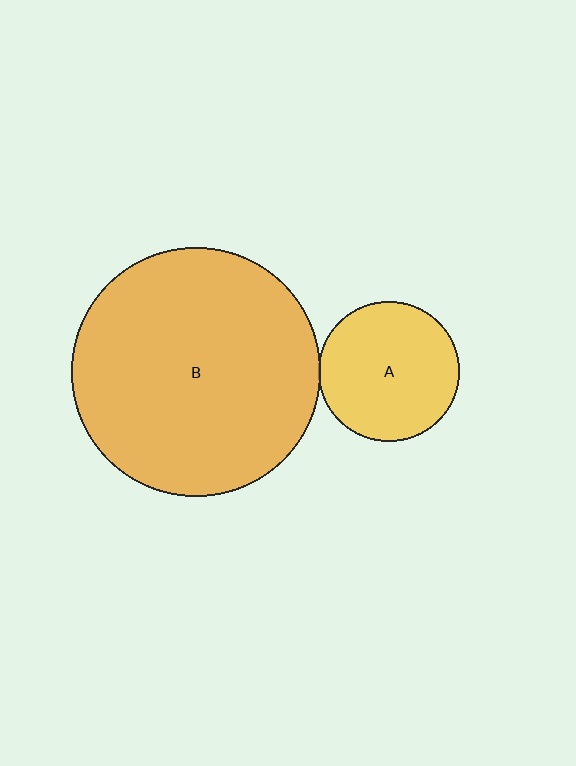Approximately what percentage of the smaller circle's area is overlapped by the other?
Approximately 5%.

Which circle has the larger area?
Circle B (orange).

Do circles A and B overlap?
Yes.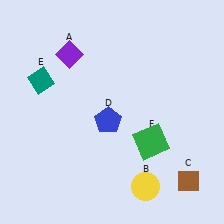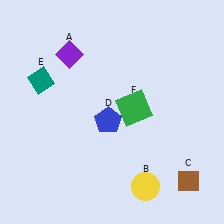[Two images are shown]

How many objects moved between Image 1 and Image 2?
1 object moved between the two images.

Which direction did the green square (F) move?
The green square (F) moved up.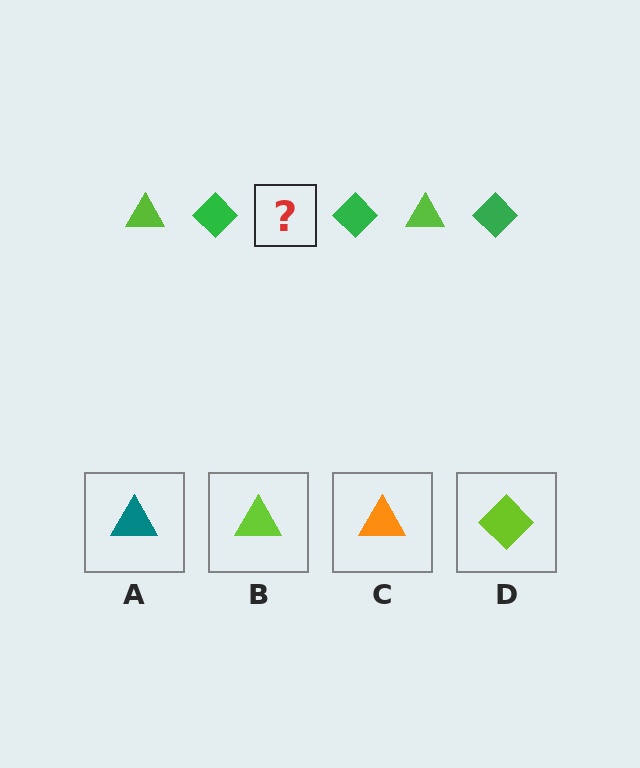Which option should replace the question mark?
Option B.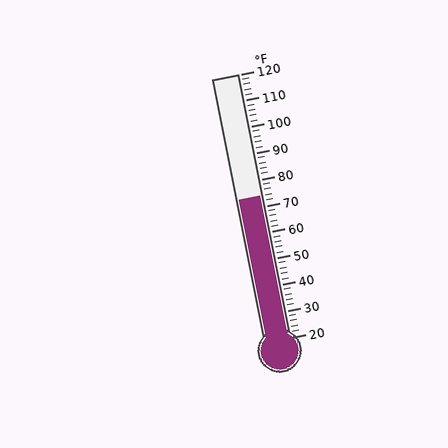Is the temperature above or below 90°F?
The temperature is below 90°F.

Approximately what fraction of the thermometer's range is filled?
The thermometer is filled to approximately 55% of its range.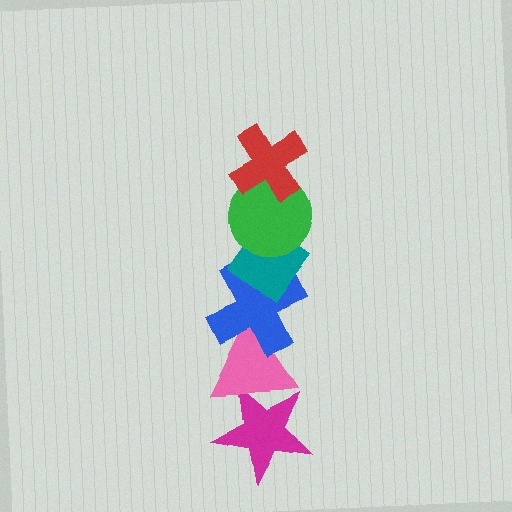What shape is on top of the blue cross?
The teal diamond is on top of the blue cross.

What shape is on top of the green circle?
The red cross is on top of the green circle.